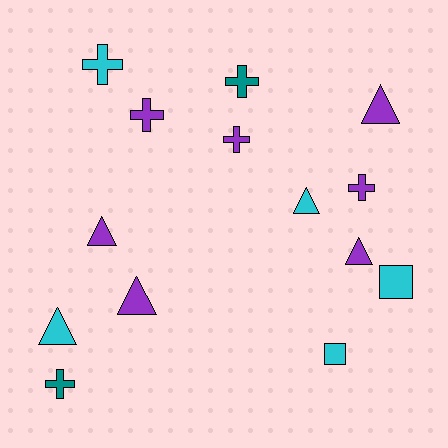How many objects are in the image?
There are 14 objects.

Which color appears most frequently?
Purple, with 7 objects.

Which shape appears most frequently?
Triangle, with 6 objects.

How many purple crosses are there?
There are 3 purple crosses.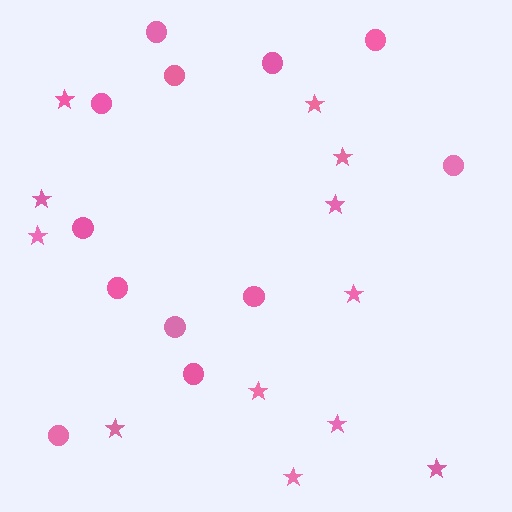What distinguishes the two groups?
There are 2 groups: one group of circles (12) and one group of stars (12).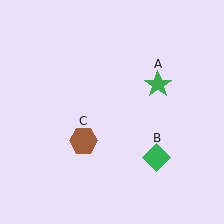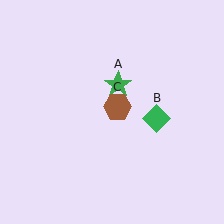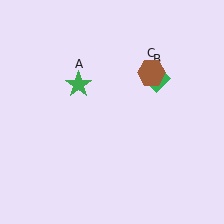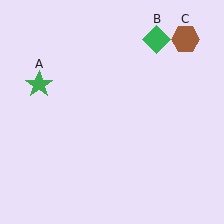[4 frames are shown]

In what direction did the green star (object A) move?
The green star (object A) moved left.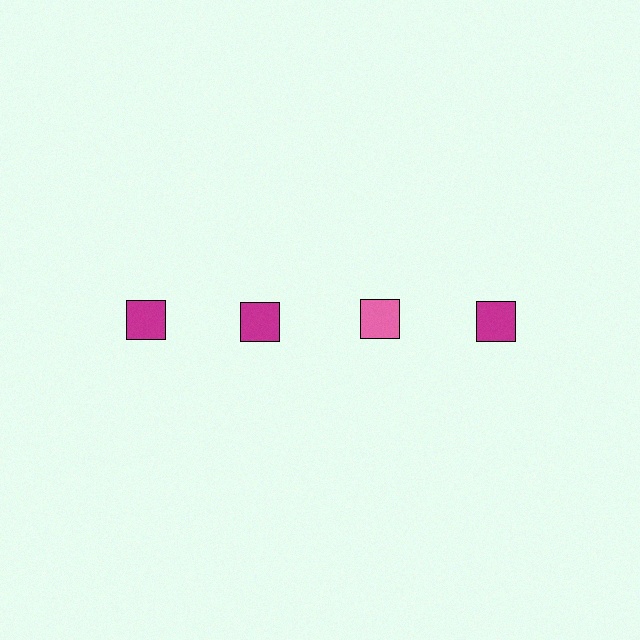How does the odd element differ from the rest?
It has a different color: pink instead of magenta.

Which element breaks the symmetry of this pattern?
The pink square in the top row, center column breaks the symmetry. All other shapes are magenta squares.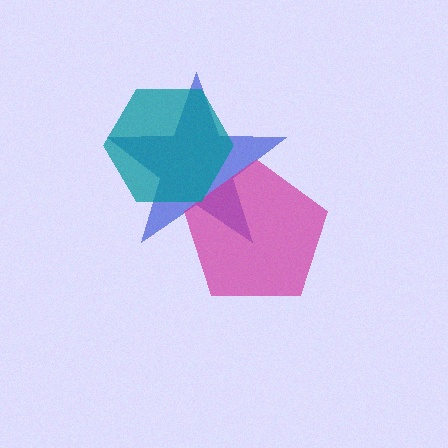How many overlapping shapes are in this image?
There are 3 overlapping shapes in the image.